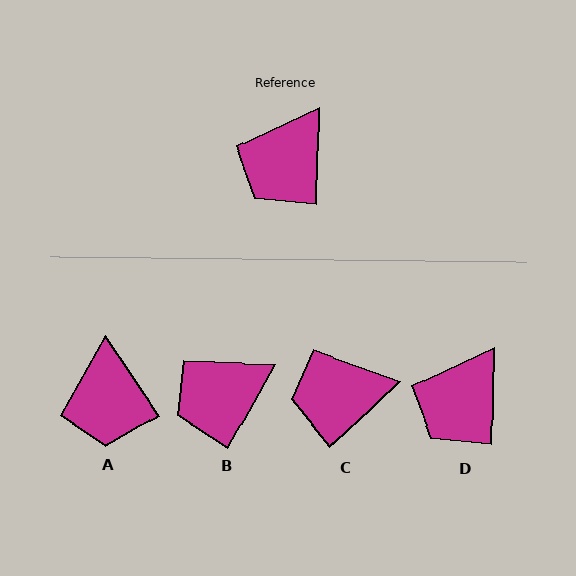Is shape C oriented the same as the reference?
No, it is off by about 45 degrees.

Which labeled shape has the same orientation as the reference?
D.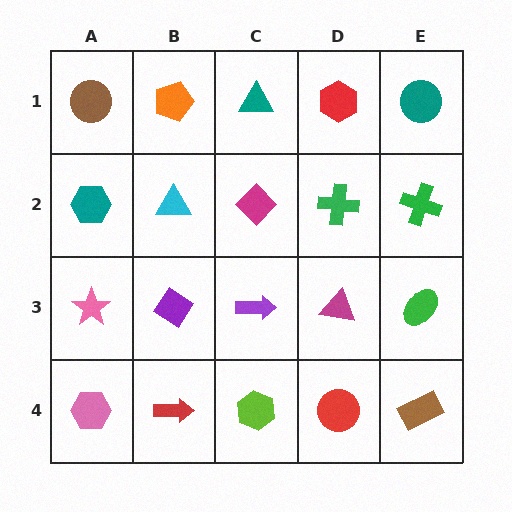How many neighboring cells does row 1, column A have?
2.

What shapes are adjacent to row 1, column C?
A magenta diamond (row 2, column C), an orange pentagon (row 1, column B), a red hexagon (row 1, column D).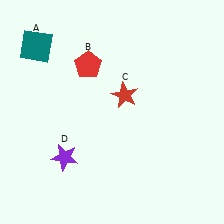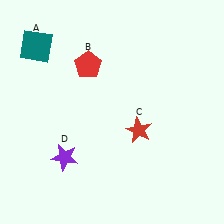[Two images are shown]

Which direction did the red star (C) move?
The red star (C) moved down.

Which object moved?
The red star (C) moved down.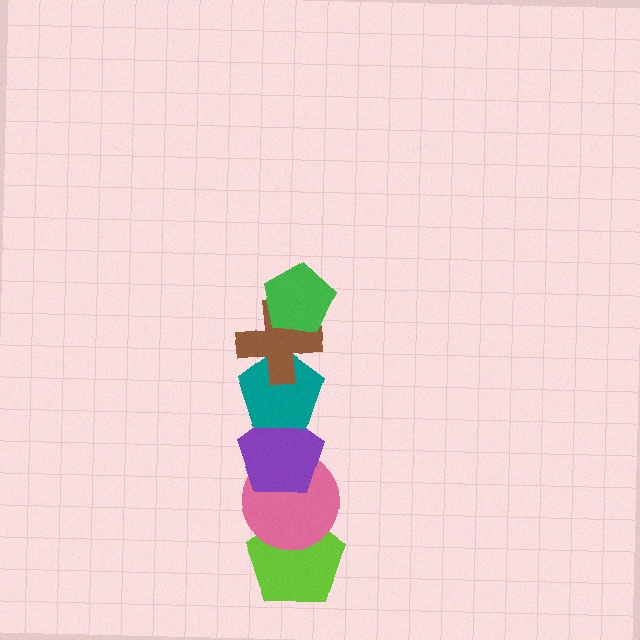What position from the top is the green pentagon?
The green pentagon is 1st from the top.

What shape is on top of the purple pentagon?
The teal pentagon is on top of the purple pentagon.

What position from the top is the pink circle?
The pink circle is 5th from the top.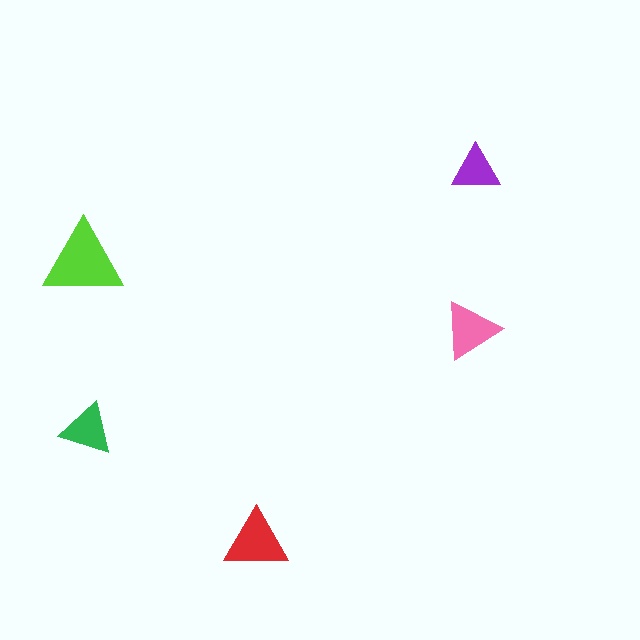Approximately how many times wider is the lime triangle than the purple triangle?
About 1.5 times wider.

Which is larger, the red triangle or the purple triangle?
The red one.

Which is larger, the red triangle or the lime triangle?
The lime one.